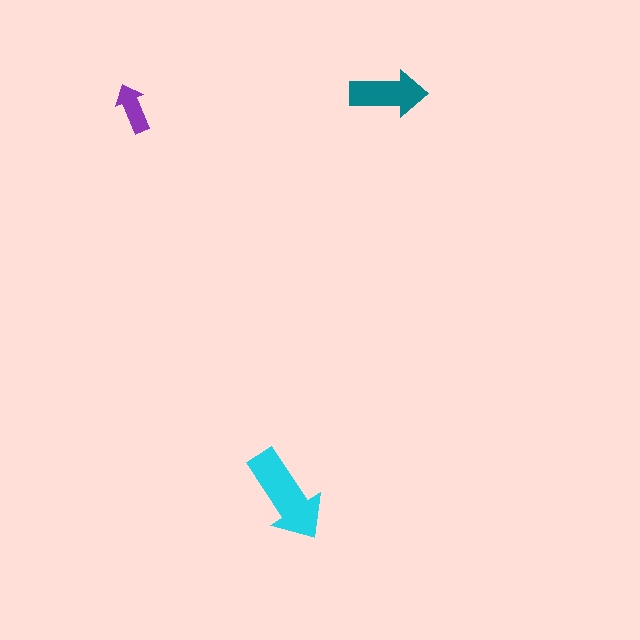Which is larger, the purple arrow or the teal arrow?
The teal one.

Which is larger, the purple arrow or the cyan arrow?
The cyan one.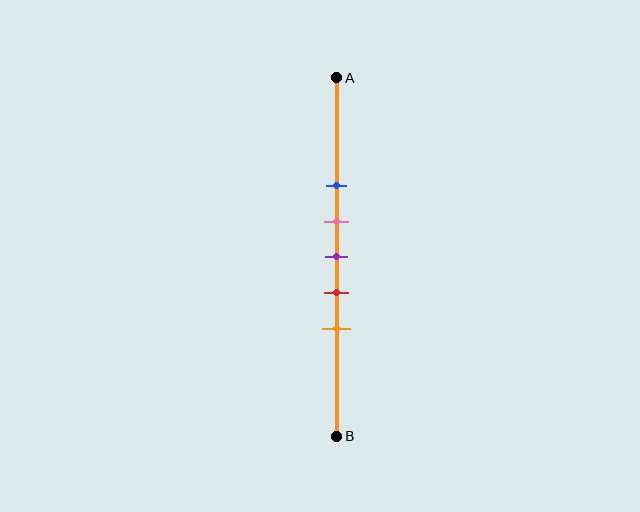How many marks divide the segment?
There are 5 marks dividing the segment.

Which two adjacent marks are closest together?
The pink and purple marks are the closest adjacent pair.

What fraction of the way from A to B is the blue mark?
The blue mark is approximately 30% (0.3) of the way from A to B.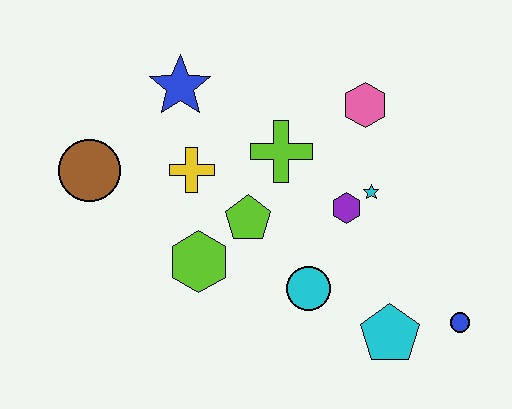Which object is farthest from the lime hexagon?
The blue circle is farthest from the lime hexagon.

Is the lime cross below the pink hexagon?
Yes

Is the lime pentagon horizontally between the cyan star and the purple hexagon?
No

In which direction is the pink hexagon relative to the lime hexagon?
The pink hexagon is to the right of the lime hexagon.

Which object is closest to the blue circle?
The cyan pentagon is closest to the blue circle.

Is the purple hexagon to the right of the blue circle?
No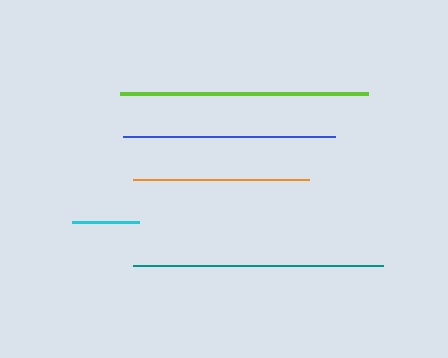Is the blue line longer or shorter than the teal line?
The teal line is longer than the blue line.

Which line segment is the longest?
The teal line is the longest at approximately 250 pixels.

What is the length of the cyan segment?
The cyan segment is approximately 67 pixels long.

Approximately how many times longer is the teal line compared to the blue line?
The teal line is approximately 1.2 times the length of the blue line.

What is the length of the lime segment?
The lime segment is approximately 248 pixels long.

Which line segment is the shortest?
The cyan line is the shortest at approximately 67 pixels.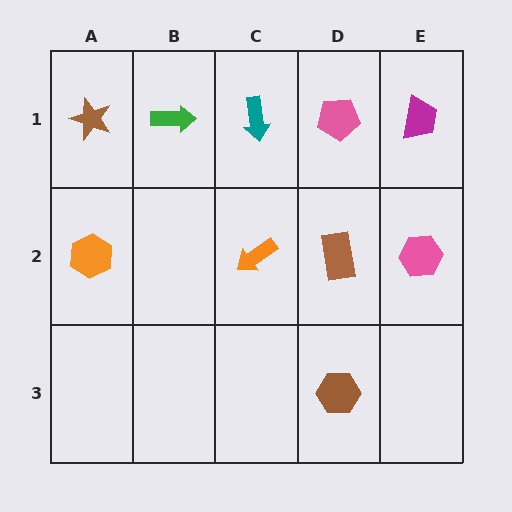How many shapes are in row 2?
4 shapes.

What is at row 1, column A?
A brown star.